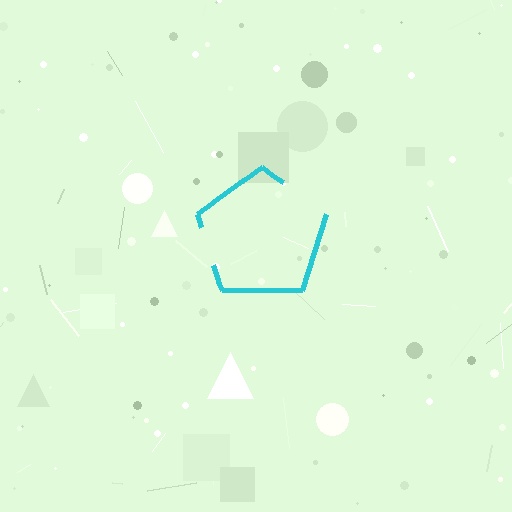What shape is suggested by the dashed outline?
The dashed outline suggests a pentagon.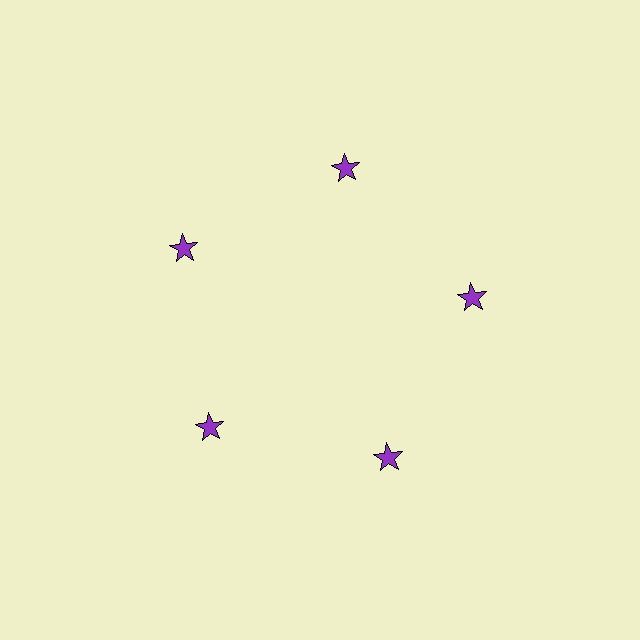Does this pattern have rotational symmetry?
Yes, this pattern has 5-fold rotational symmetry. It looks the same after rotating 72 degrees around the center.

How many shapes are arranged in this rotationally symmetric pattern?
There are 5 shapes, arranged in 5 groups of 1.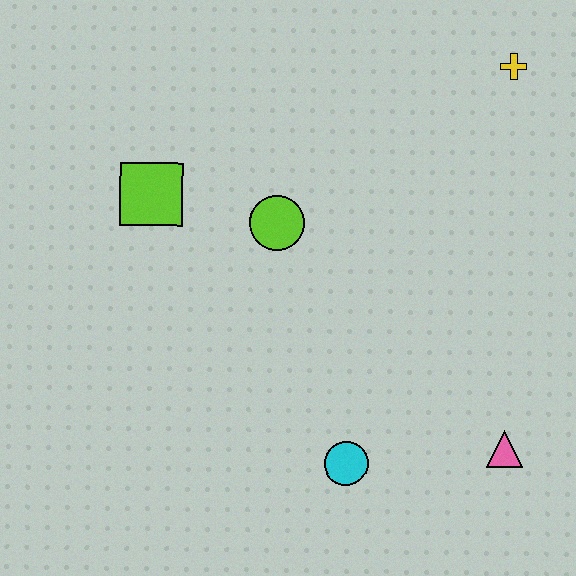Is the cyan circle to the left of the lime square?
No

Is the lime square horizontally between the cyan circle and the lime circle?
No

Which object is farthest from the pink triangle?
The lime square is farthest from the pink triangle.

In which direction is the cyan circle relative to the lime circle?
The cyan circle is below the lime circle.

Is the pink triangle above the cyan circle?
Yes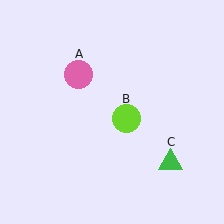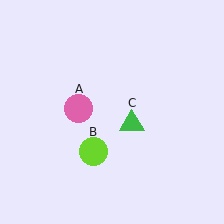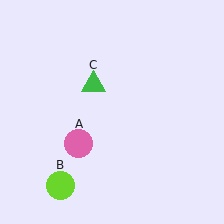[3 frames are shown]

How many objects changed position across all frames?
3 objects changed position: pink circle (object A), lime circle (object B), green triangle (object C).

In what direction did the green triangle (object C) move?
The green triangle (object C) moved up and to the left.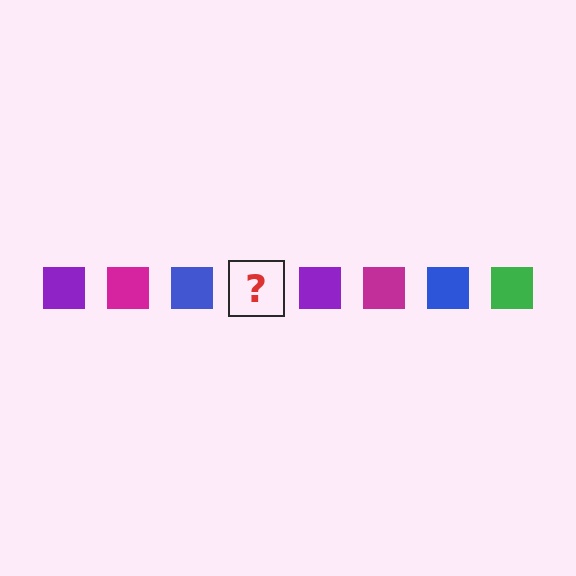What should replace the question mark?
The question mark should be replaced with a green square.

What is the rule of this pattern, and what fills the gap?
The rule is that the pattern cycles through purple, magenta, blue, green squares. The gap should be filled with a green square.